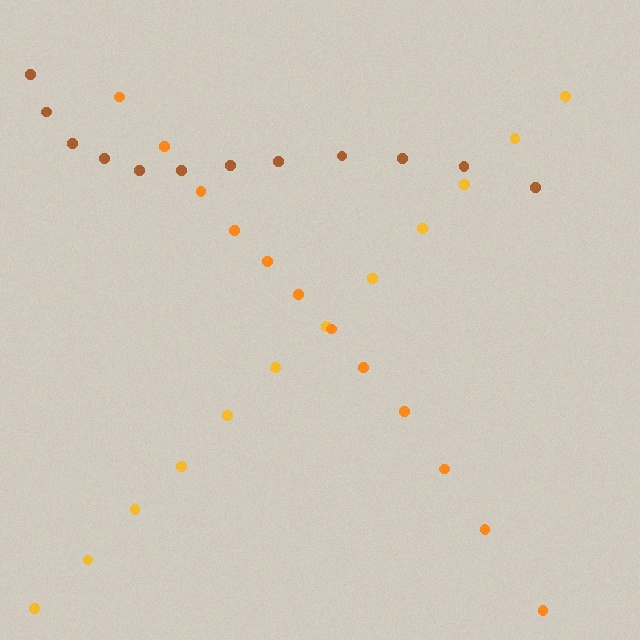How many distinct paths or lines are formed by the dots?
There are 3 distinct paths.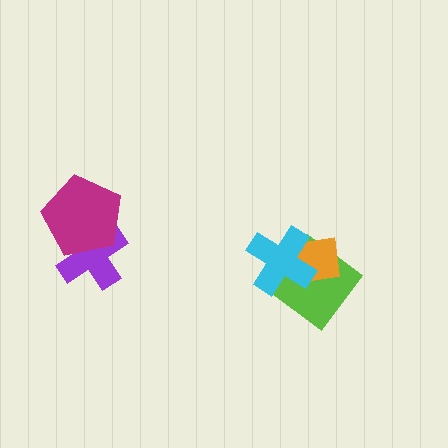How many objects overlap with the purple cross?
1 object overlaps with the purple cross.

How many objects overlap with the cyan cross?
2 objects overlap with the cyan cross.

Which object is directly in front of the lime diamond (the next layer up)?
The orange square is directly in front of the lime diamond.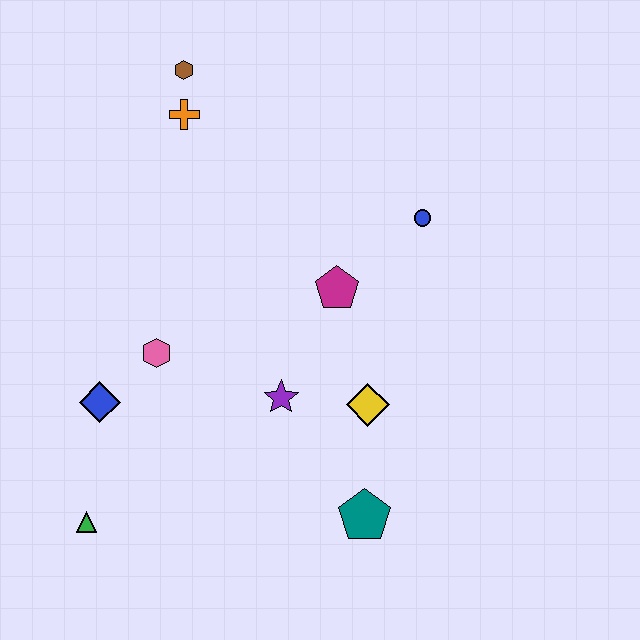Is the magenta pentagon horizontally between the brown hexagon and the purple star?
No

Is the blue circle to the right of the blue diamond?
Yes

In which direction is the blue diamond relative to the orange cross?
The blue diamond is below the orange cross.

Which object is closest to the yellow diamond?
The purple star is closest to the yellow diamond.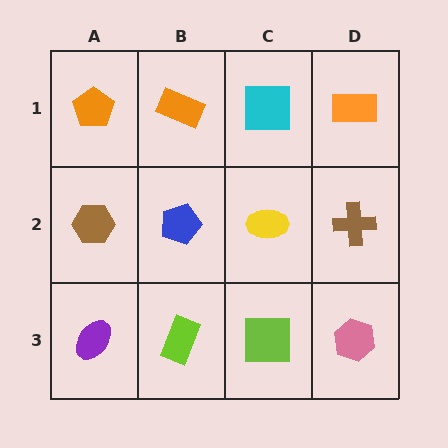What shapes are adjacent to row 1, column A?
A brown hexagon (row 2, column A), an orange rectangle (row 1, column B).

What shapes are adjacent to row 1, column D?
A brown cross (row 2, column D), a cyan square (row 1, column C).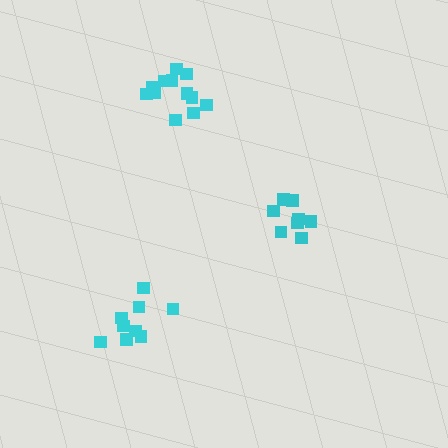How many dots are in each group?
Group 1: 8 dots, Group 2: 9 dots, Group 3: 12 dots (29 total).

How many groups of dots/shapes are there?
There are 3 groups.